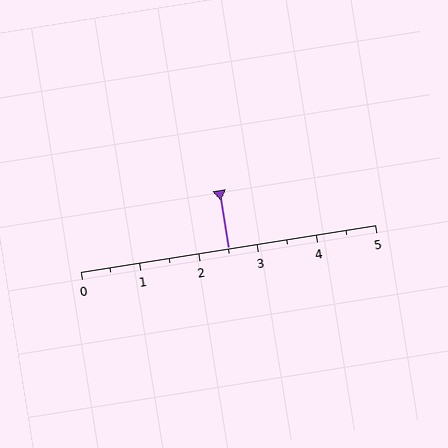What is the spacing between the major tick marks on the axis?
The major ticks are spaced 1 apart.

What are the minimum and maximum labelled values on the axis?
The axis runs from 0 to 5.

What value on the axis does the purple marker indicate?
The marker indicates approximately 2.5.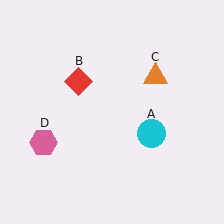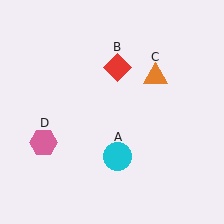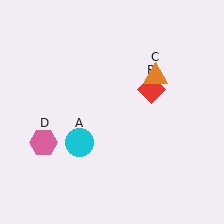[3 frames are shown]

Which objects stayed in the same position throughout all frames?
Orange triangle (object C) and pink hexagon (object D) remained stationary.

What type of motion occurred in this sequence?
The cyan circle (object A), red diamond (object B) rotated clockwise around the center of the scene.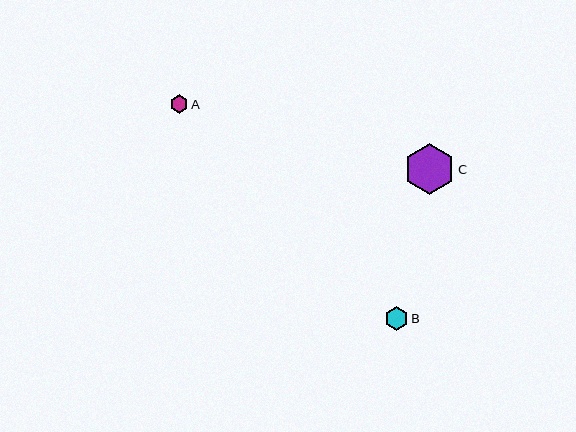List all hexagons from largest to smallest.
From largest to smallest: C, B, A.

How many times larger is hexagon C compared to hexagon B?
Hexagon C is approximately 2.2 times the size of hexagon B.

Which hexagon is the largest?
Hexagon C is the largest with a size of approximately 51 pixels.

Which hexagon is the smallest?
Hexagon A is the smallest with a size of approximately 18 pixels.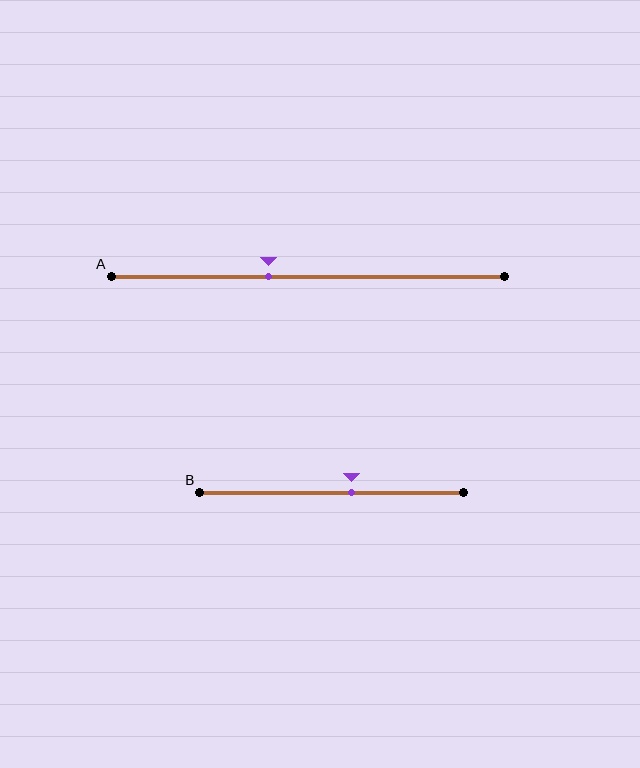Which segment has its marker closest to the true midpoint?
Segment B has its marker closest to the true midpoint.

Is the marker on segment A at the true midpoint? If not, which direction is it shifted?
No, the marker on segment A is shifted to the left by about 10% of the segment length.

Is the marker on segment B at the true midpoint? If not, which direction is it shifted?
No, the marker on segment B is shifted to the right by about 8% of the segment length.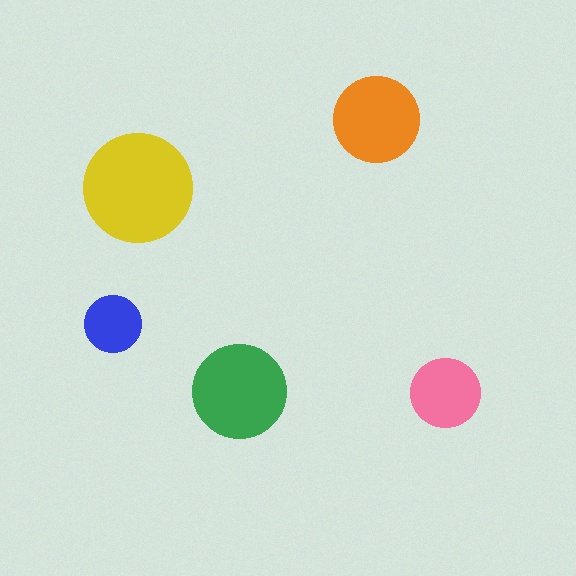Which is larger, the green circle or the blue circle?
The green one.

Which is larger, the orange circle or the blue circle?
The orange one.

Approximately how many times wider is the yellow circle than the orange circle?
About 1.5 times wider.